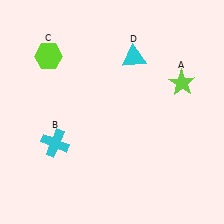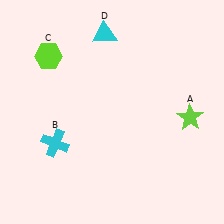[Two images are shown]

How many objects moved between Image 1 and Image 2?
2 objects moved between the two images.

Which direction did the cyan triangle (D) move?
The cyan triangle (D) moved left.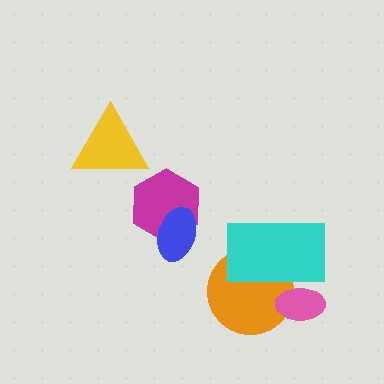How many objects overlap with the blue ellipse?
1 object overlaps with the blue ellipse.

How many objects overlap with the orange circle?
2 objects overlap with the orange circle.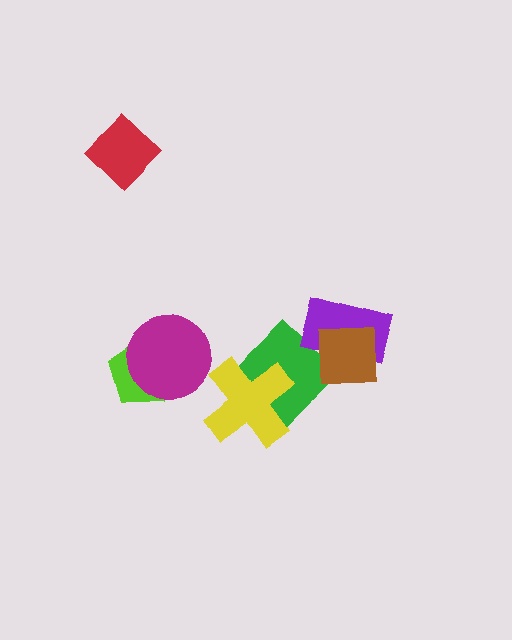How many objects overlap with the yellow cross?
1 object overlaps with the yellow cross.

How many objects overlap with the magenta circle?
1 object overlaps with the magenta circle.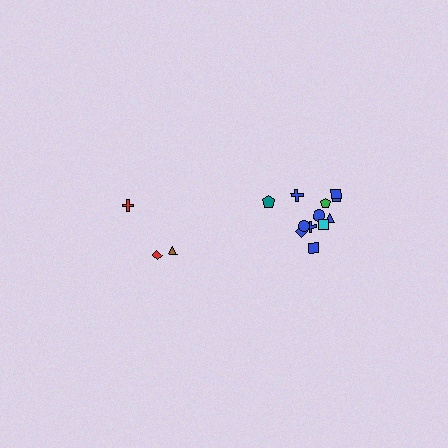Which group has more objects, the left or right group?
The right group.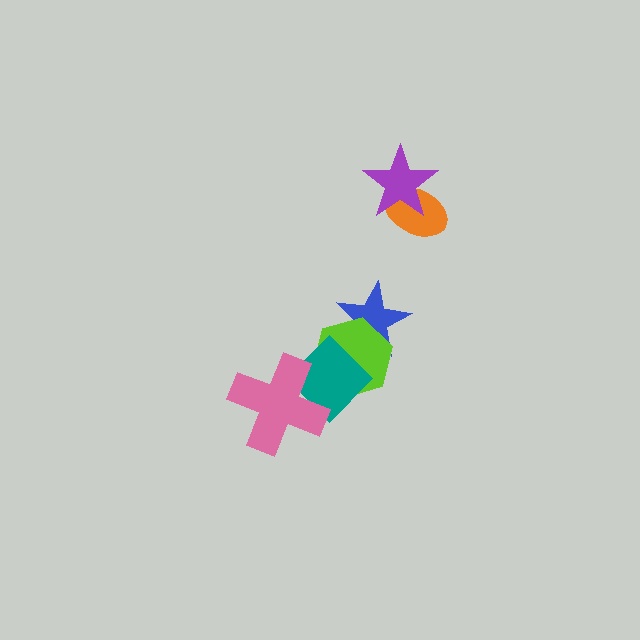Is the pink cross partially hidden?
No, no other shape covers it.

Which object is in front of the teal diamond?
The pink cross is in front of the teal diamond.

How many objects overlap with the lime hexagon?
2 objects overlap with the lime hexagon.